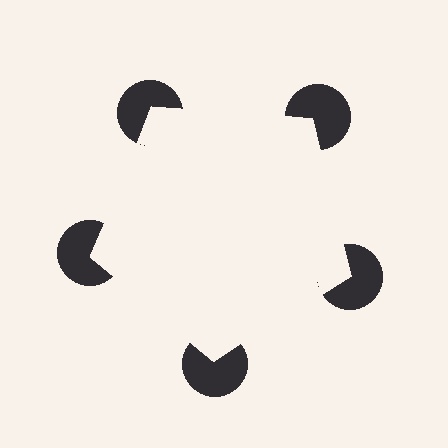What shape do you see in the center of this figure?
An illusory pentagon — its edges are inferred from the aligned wedge cuts in the pac-man discs, not physically drawn.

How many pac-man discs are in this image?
There are 5 — one at each vertex of the illusory pentagon.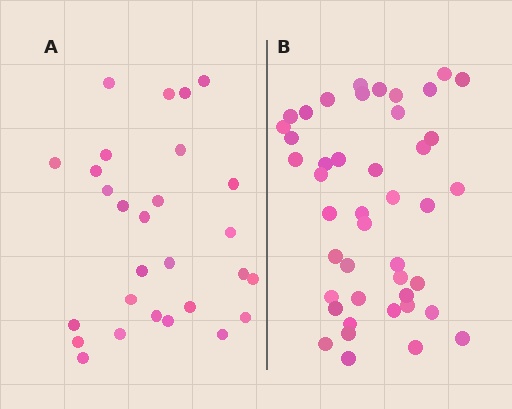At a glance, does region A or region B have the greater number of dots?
Region B (the right region) has more dots.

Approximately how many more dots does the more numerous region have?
Region B has approximately 15 more dots than region A.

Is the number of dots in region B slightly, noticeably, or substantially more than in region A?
Region B has substantially more. The ratio is roughly 1.6 to 1.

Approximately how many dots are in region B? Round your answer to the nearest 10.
About 40 dots. (The exact count is 44, which rounds to 40.)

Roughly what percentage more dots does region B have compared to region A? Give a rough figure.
About 55% more.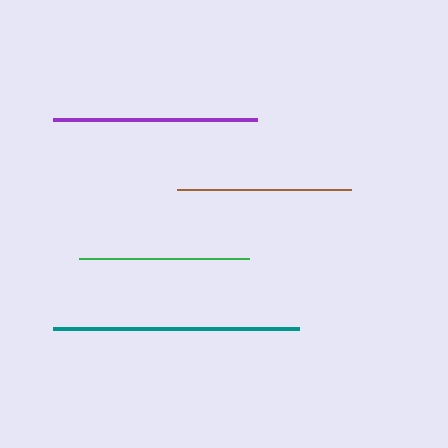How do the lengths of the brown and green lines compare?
The brown and green lines are approximately the same length.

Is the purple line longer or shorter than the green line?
The purple line is longer than the green line.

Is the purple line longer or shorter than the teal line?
The teal line is longer than the purple line.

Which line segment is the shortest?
The green line is the shortest at approximately 170 pixels.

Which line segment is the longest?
The teal line is the longest at approximately 246 pixels.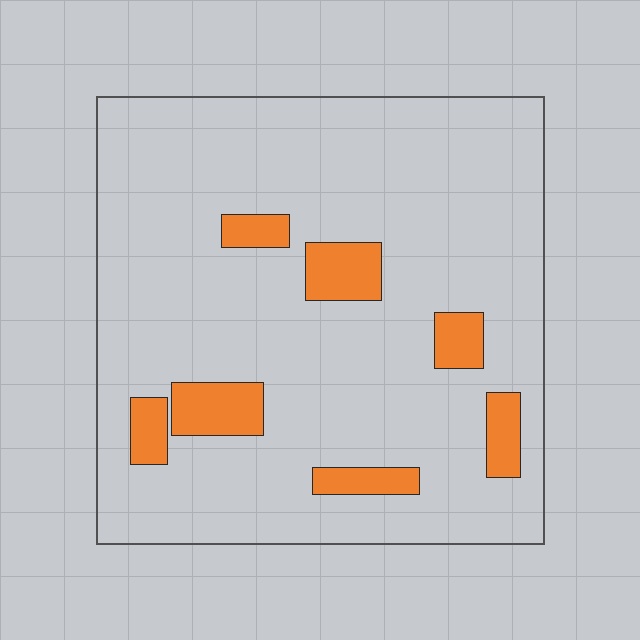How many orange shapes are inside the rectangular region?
7.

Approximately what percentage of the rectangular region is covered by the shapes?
Approximately 10%.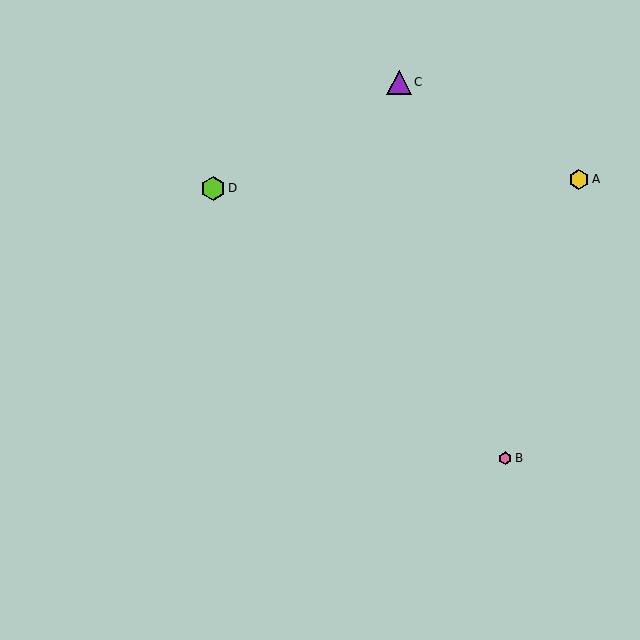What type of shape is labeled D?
Shape D is a lime hexagon.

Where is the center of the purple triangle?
The center of the purple triangle is at (399, 82).